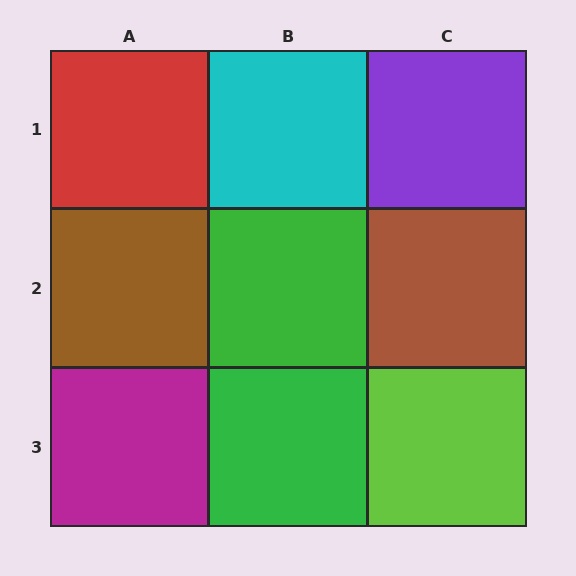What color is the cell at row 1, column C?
Purple.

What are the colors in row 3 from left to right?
Magenta, green, lime.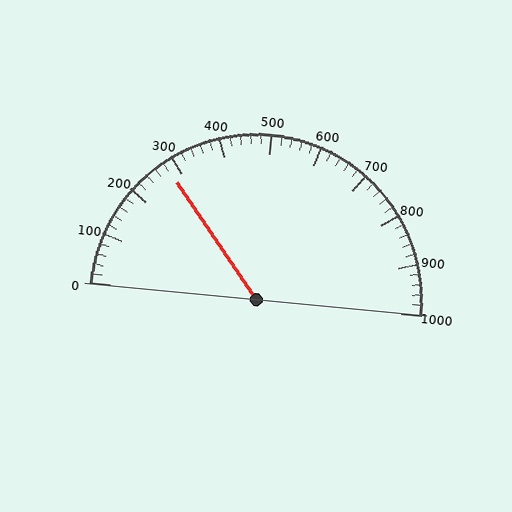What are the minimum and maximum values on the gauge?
The gauge ranges from 0 to 1000.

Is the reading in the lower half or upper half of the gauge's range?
The reading is in the lower half of the range (0 to 1000).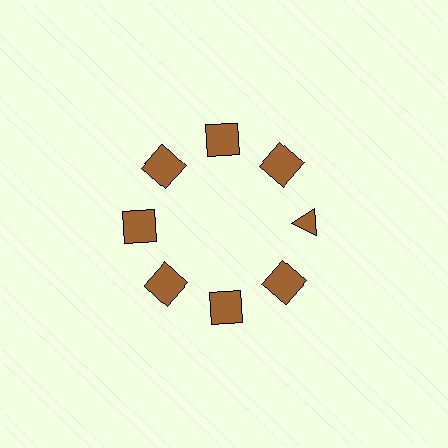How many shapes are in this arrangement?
There are 8 shapes arranged in a ring pattern.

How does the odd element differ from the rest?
It has a different shape: triangle instead of square.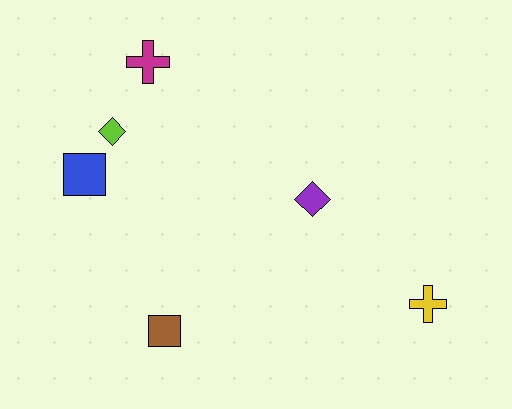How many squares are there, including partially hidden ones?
There are 2 squares.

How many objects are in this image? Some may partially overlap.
There are 6 objects.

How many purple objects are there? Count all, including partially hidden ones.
There is 1 purple object.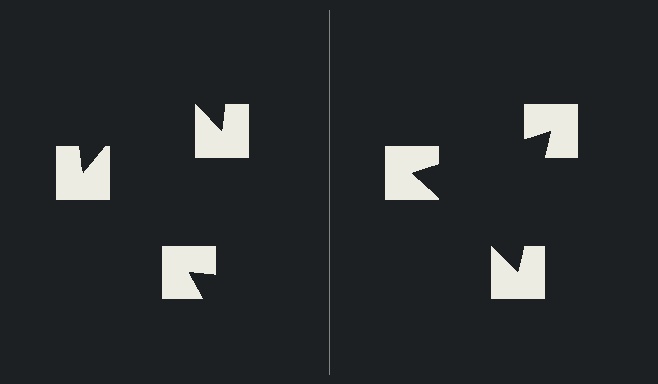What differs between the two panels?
The notched squares are positioned identically on both sides; only the wedge orientations differ. On the right they align to a triangle; on the left they are misaligned.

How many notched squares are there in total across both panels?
6 — 3 on each side.